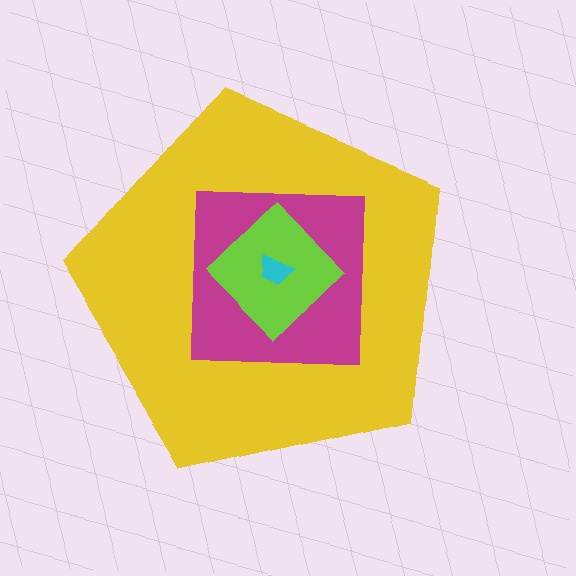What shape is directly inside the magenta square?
The lime diamond.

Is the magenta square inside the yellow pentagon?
Yes.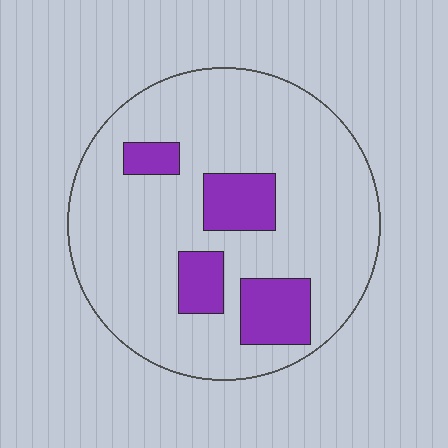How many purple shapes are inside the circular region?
4.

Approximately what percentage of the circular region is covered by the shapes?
Approximately 20%.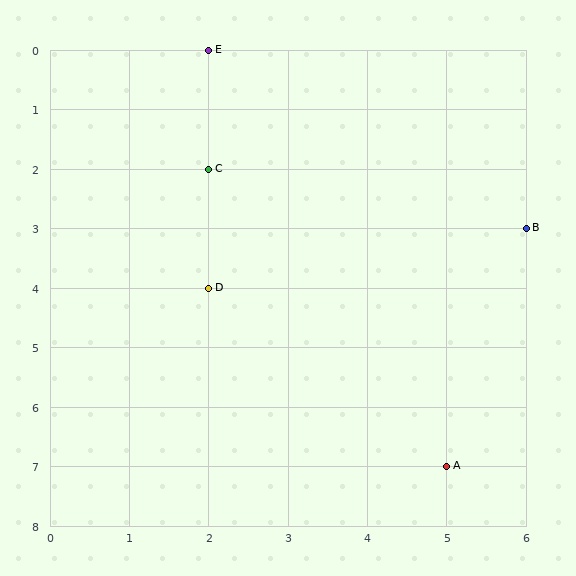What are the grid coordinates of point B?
Point B is at grid coordinates (6, 3).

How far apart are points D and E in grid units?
Points D and E are 4 rows apart.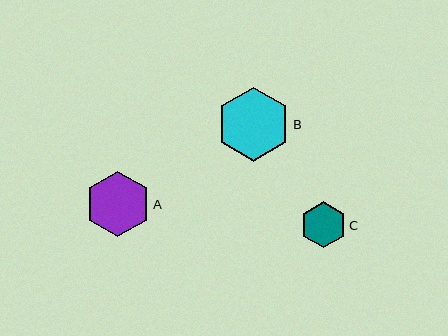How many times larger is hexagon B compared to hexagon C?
Hexagon B is approximately 1.6 times the size of hexagon C.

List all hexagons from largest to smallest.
From largest to smallest: B, A, C.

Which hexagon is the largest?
Hexagon B is the largest with a size of approximately 74 pixels.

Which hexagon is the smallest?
Hexagon C is the smallest with a size of approximately 46 pixels.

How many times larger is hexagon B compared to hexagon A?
Hexagon B is approximately 1.1 times the size of hexagon A.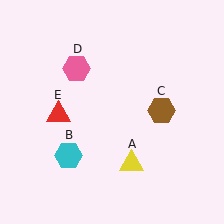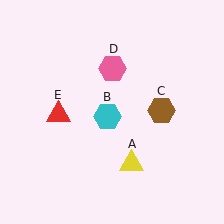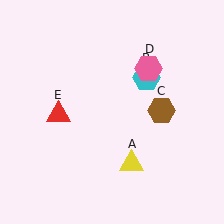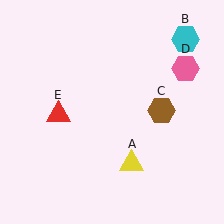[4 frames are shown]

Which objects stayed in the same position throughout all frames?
Yellow triangle (object A) and brown hexagon (object C) and red triangle (object E) remained stationary.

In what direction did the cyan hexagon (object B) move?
The cyan hexagon (object B) moved up and to the right.